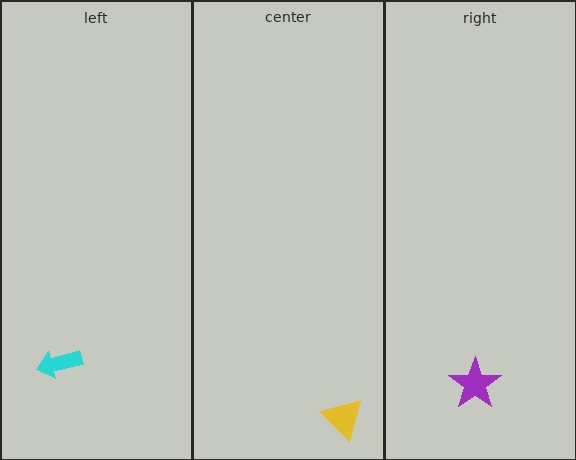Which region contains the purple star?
The right region.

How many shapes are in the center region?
1.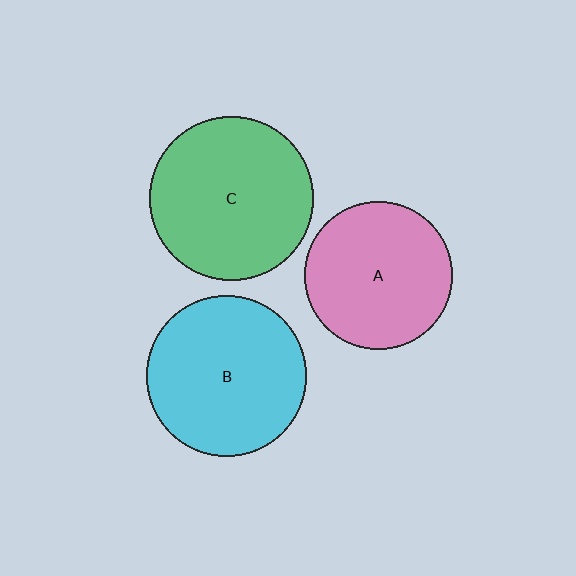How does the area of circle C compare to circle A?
Approximately 1.2 times.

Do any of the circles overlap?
No, none of the circles overlap.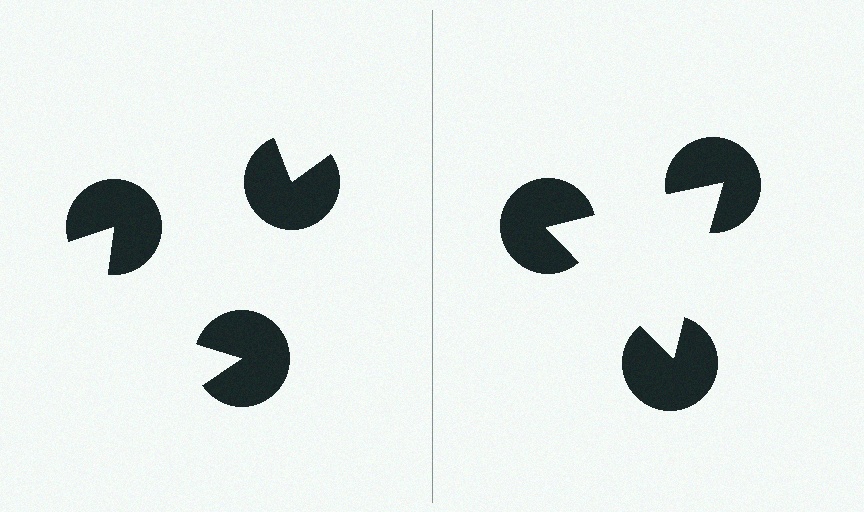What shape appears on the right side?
An illusory triangle.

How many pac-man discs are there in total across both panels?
6 — 3 on each side.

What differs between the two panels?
The pac-man discs are positioned identically on both sides; only the wedge orientations differ. On the right they align to a triangle; on the left they are misaligned.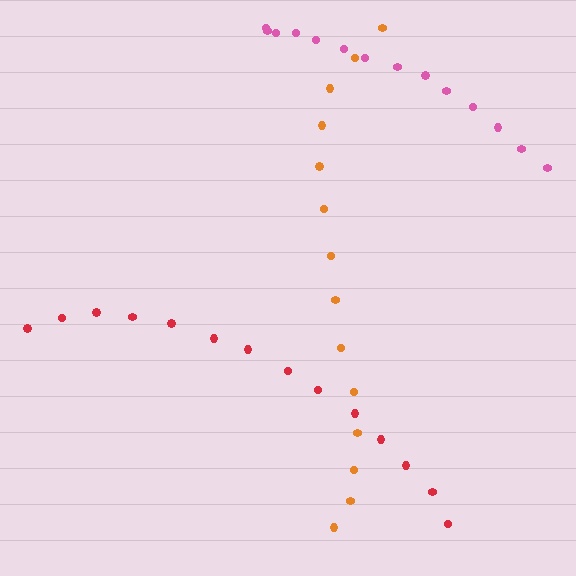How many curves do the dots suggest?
There are 3 distinct paths.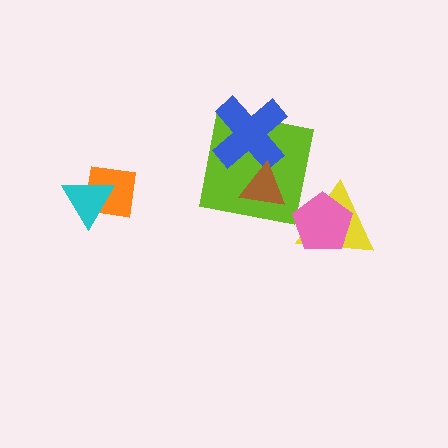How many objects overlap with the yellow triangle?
1 object overlaps with the yellow triangle.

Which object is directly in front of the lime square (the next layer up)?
The blue cross is directly in front of the lime square.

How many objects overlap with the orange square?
1 object overlaps with the orange square.